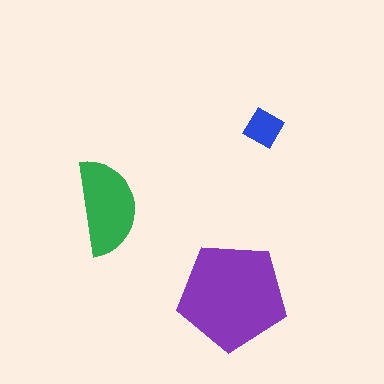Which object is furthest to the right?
The blue diamond is rightmost.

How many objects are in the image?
There are 3 objects in the image.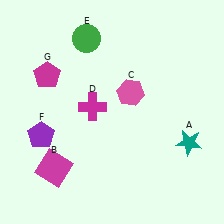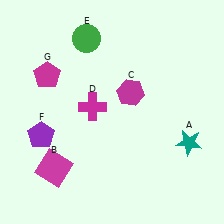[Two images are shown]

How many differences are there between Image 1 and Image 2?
There is 1 difference between the two images.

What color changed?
The hexagon (C) changed from pink in Image 1 to magenta in Image 2.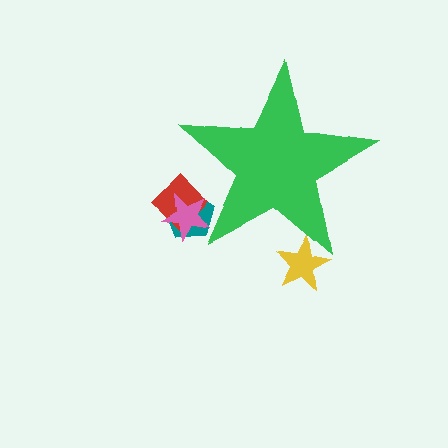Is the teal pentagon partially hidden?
Yes, the teal pentagon is partially hidden behind the green star.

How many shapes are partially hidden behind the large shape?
4 shapes are partially hidden.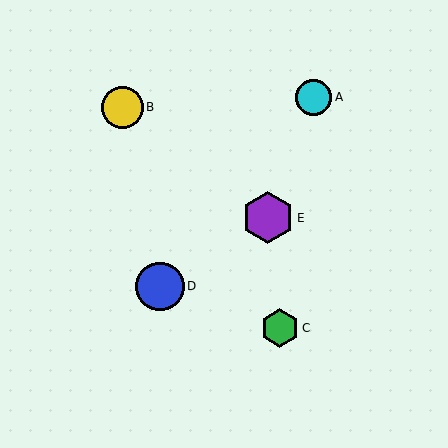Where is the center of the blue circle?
The center of the blue circle is at (160, 286).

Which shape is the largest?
The purple hexagon (labeled E) is the largest.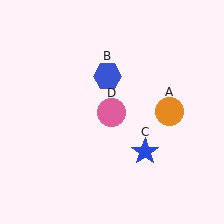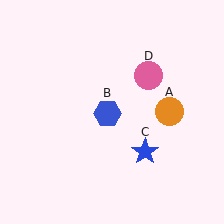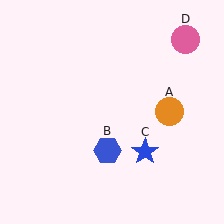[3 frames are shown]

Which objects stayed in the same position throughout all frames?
Orange circle (object A) and blue star (object C) remained stationary.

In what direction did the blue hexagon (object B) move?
The blue hexagon (object B) moved down.